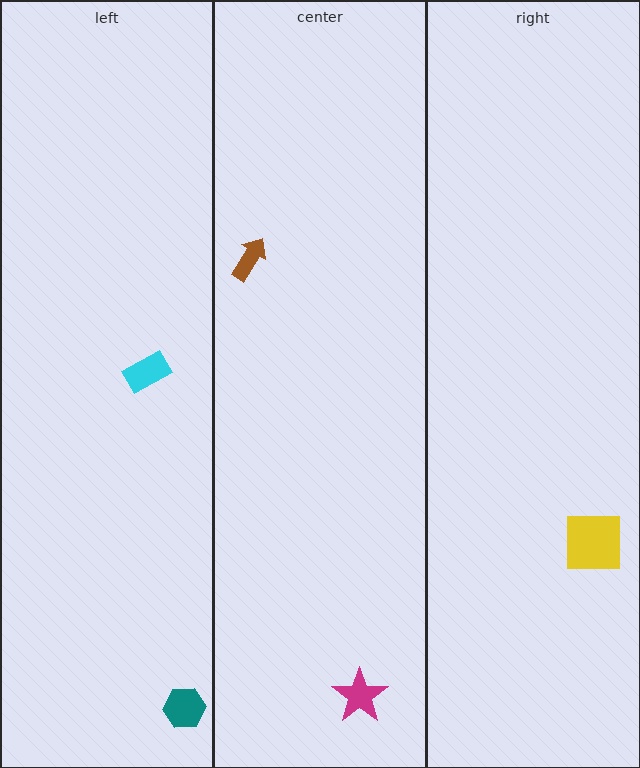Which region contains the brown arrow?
The center region.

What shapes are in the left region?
The teal hexagon, the cyan rectangle.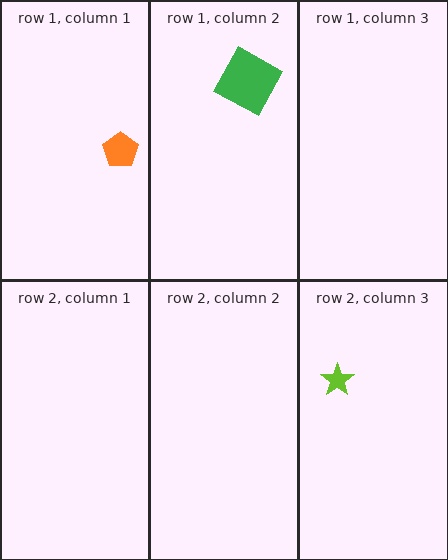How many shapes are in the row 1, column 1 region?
1.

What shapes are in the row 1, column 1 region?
The orange pentagon.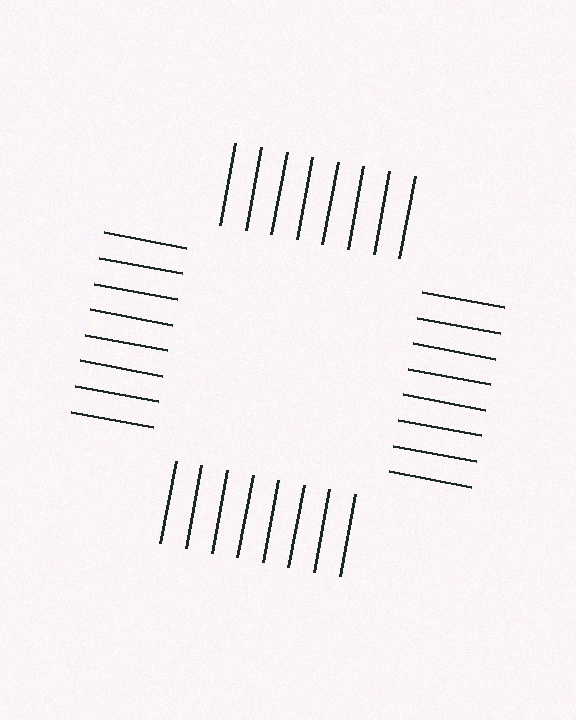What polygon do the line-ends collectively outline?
An illusory square — the line segments terminate on its edges but no continuous stroke is drawn.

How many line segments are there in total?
32 — 8 along each of the 4 edges.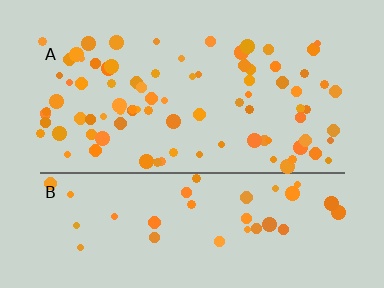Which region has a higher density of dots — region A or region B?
A (the top).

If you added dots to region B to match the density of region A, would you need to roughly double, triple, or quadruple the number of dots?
Approximately double.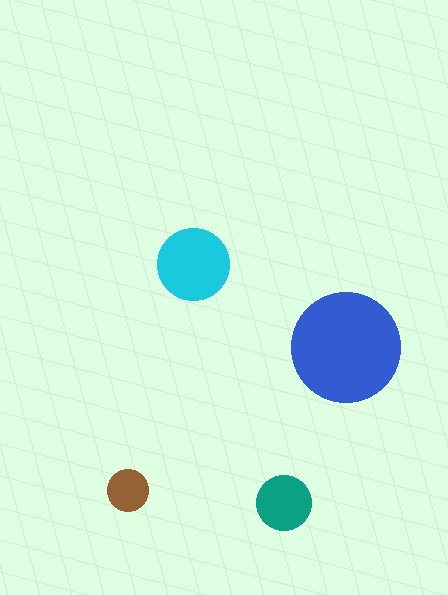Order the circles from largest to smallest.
the blue one, the cyan one, the teal one, the brown one.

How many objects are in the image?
There are 4 objects in the image.